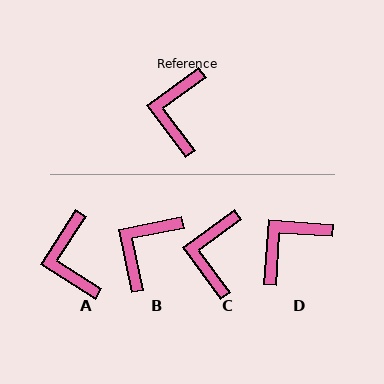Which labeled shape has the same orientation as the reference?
C.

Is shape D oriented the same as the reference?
No, it is off by about 40 degrees.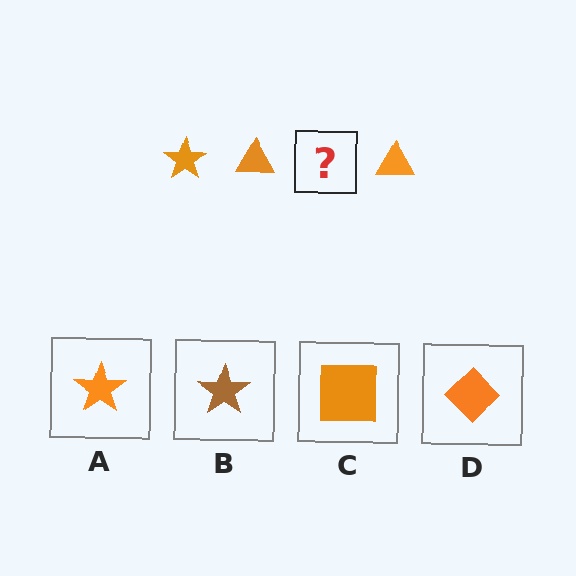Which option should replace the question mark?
Option A.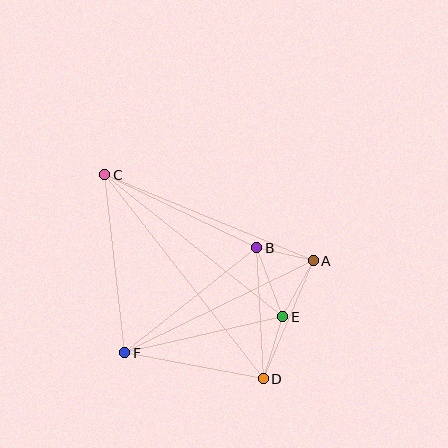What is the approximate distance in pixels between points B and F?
The distance between B and F is approximately 169 pixels.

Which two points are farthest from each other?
Points C and D are farthest from each other.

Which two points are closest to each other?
Points A and B are closest to each other.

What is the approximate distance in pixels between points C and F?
The distance between C and F is approximately 179 pixels.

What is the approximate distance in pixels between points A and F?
The distance between A and F is approximately 210 pixels.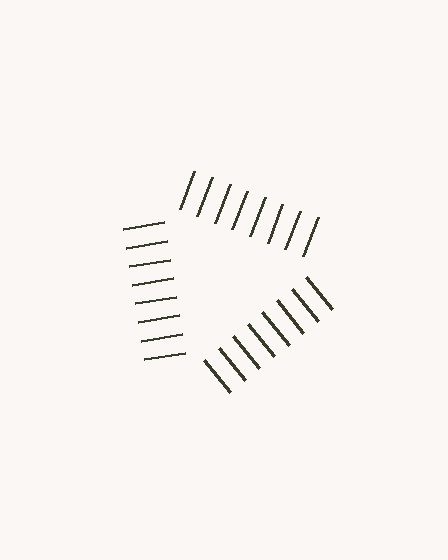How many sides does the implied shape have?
3 sides — the line-ends trace a triangle.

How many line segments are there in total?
24 — 8 along each of the 3 edges.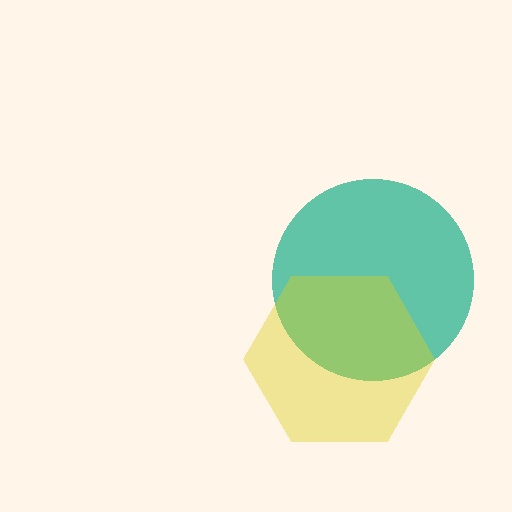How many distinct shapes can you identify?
There are 2 distinct shapes: a teal circle, a yellow hexagon.